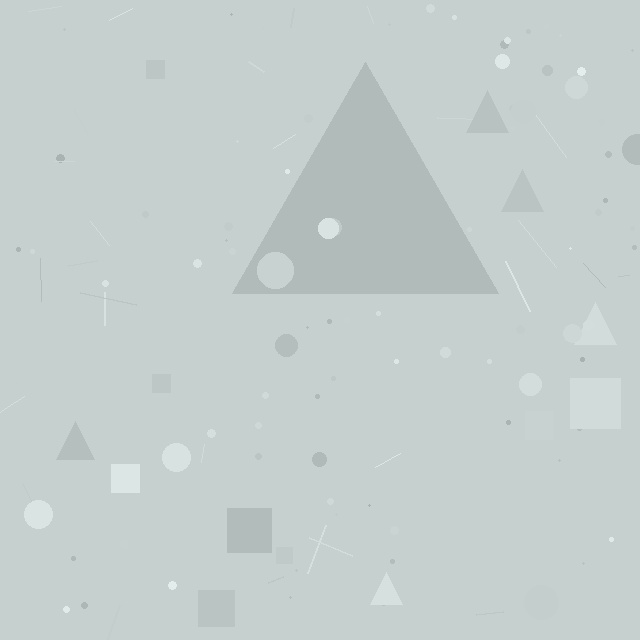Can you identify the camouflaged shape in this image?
The camouflaged shape is a triangle.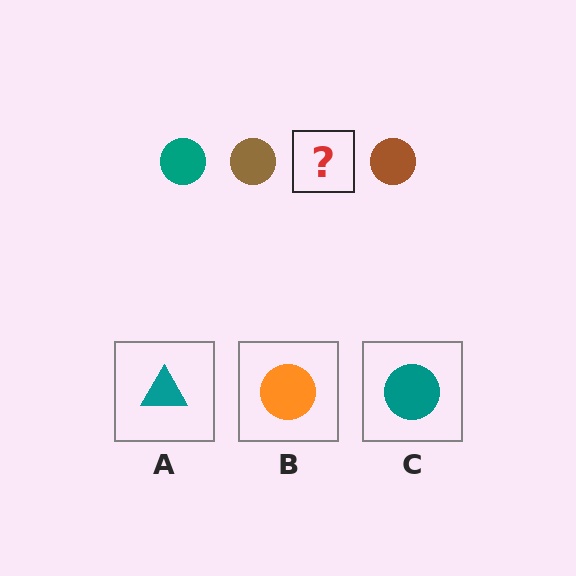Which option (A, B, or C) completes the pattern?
C.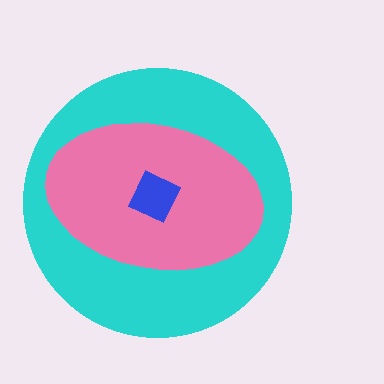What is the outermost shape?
The cyan circle.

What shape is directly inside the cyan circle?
The pink ellipse.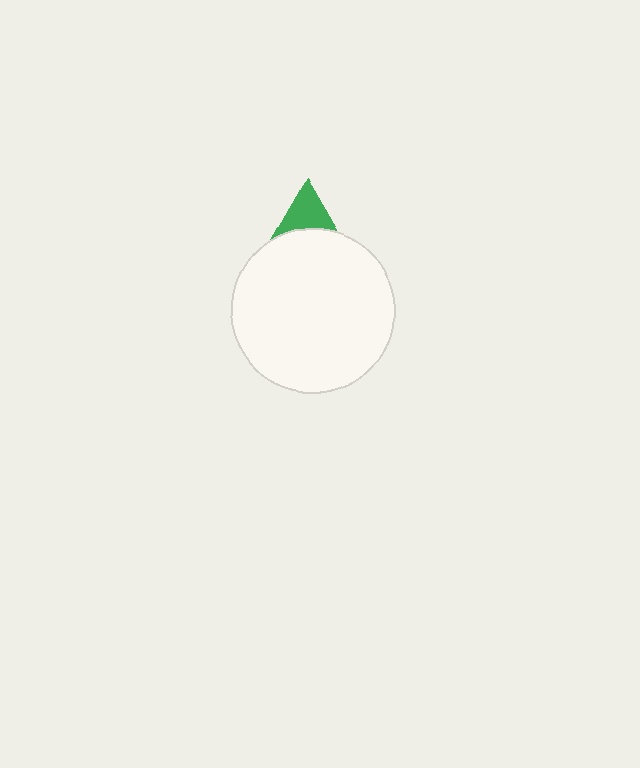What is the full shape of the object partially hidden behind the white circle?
The partially hidden object is a green triangle.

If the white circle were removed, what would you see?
You would see the complete green triangle.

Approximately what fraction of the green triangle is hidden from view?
Roughly 69% of the green triangle is hidden behind the white circle.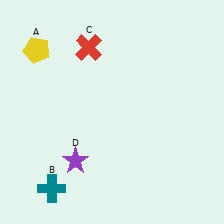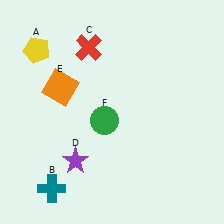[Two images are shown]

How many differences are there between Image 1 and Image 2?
There are 2 differences between the two images.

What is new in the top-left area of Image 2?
An orange square (E) was added in the top-left area of Image 2.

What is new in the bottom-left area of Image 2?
A green circle (F) was added in the bottom-left area of Image 2.